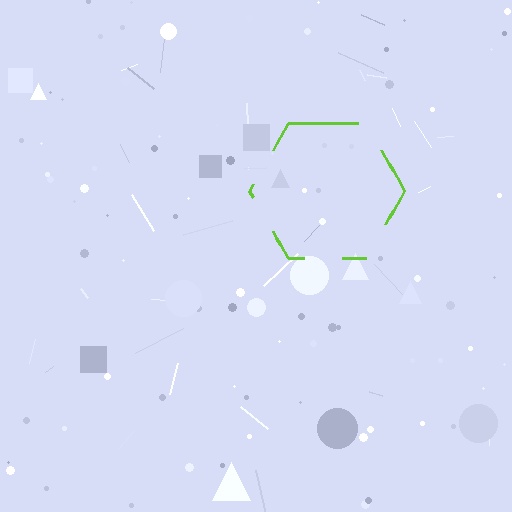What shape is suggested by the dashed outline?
The dashed outline suggests a hexagon.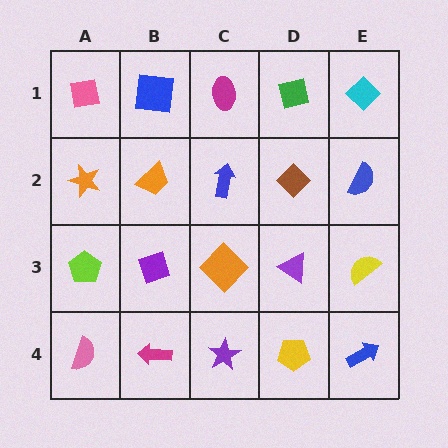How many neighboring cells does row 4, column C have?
3.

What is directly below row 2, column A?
A lime pentagon.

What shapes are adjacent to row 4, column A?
A lime pentagon (row 3, column A), a magenta arrow (row 4, column B).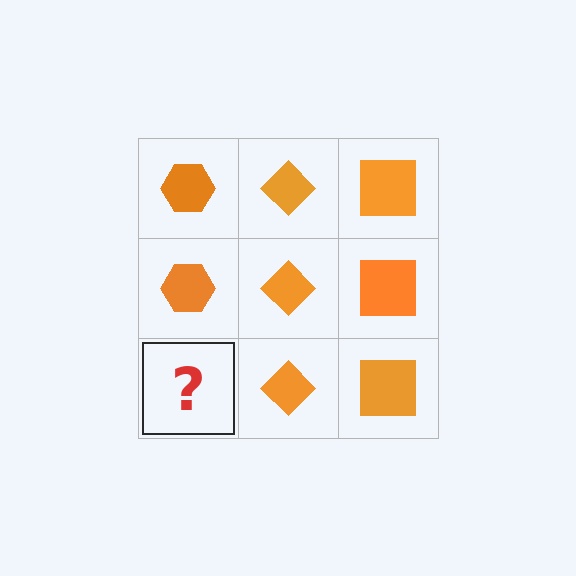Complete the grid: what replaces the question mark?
The question mark should be replaced with an orange hexagon.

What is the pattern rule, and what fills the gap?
The rule is that each column has a consistent shape. The gap should be filled with an orange hexagon.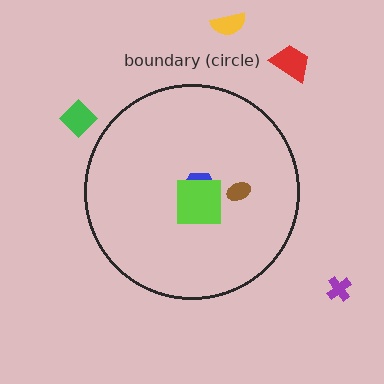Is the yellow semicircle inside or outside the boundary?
Outside.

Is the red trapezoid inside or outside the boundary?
Outside.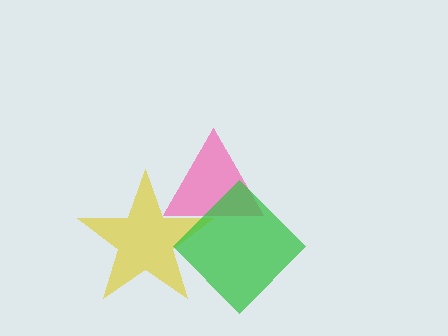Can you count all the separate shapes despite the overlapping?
Yes, there are 3 separate shapes.